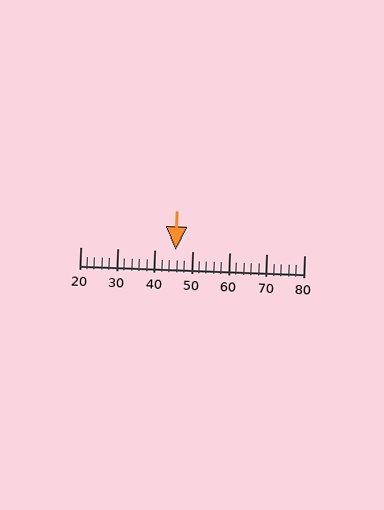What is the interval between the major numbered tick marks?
The major tick marks are spaced 10 units apart.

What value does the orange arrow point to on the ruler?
The orange arrow points to approximately 46.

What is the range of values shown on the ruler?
The ruler shows values from 20 to 80.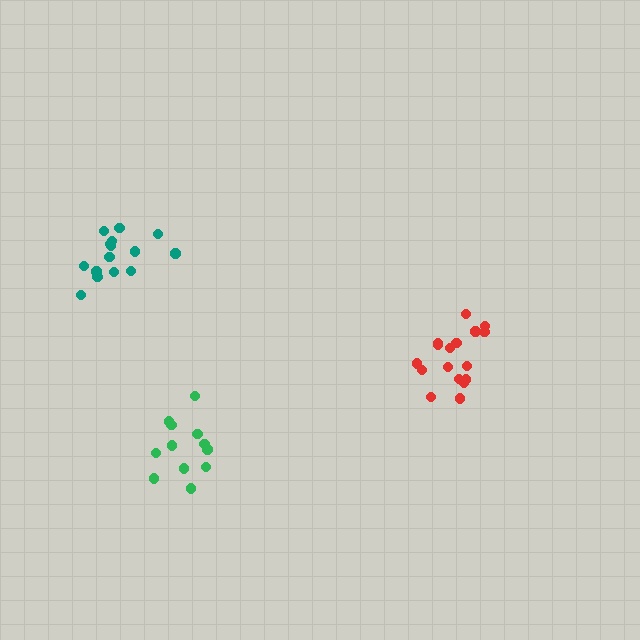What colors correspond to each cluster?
The clusters are colored: red, green, teal.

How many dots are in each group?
Group 1: 17 dots, Group 2: 12 dots, Group 3: 15 dots (44 total).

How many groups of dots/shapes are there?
There are 3 groups.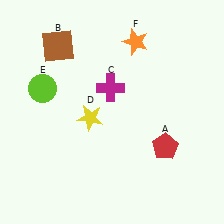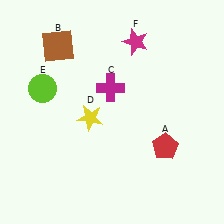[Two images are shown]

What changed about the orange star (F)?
In Image 1, F is orange. In Image 2, it changed to magenta.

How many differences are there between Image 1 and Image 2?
There is 1 difference between the two images.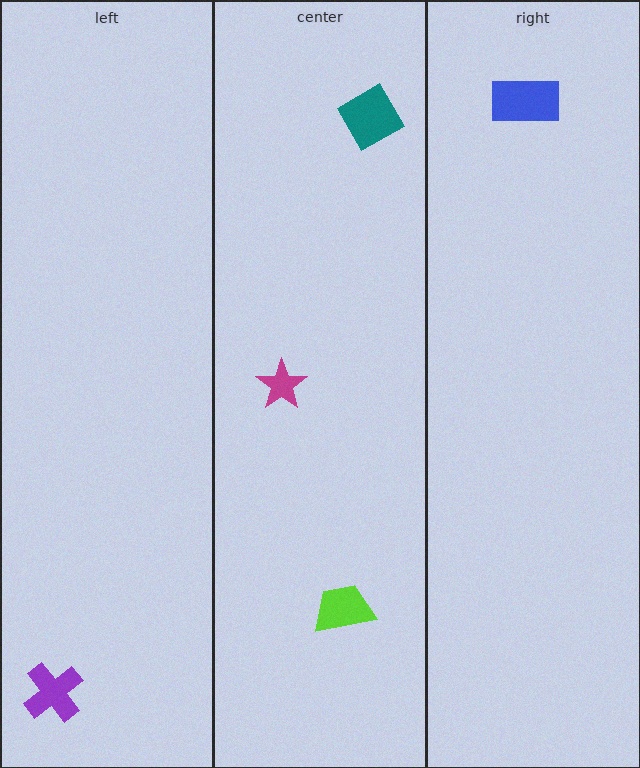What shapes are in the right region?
The blue rectangle.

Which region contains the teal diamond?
The center region.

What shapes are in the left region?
The purple cross.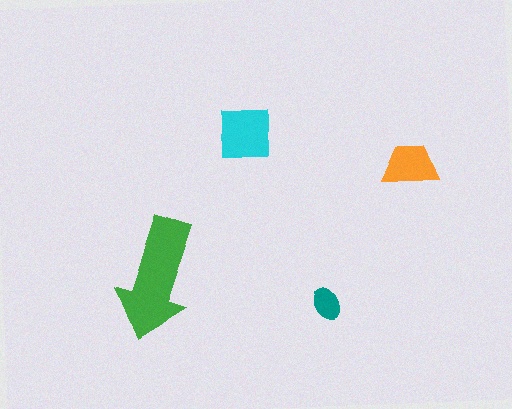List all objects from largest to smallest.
The green arrow, the cyan square, the orange trapezoid, the teal ellipse.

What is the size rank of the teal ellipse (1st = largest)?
4th.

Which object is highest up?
The cyan square is topmost.